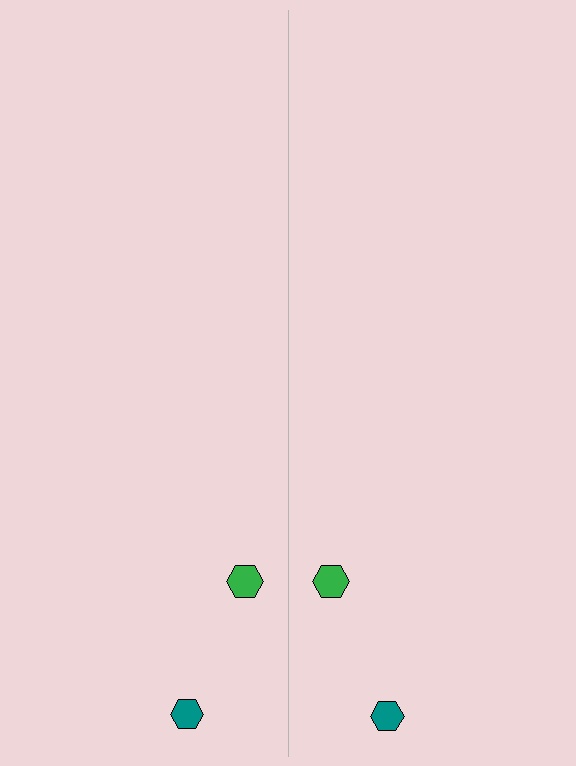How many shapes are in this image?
There are 4 shapes in this image.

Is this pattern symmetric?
Yes, this pattern has bilateral (reflection) symmetry.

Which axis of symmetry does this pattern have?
The pattern has a vertical axis of symmetry running through the center of the image.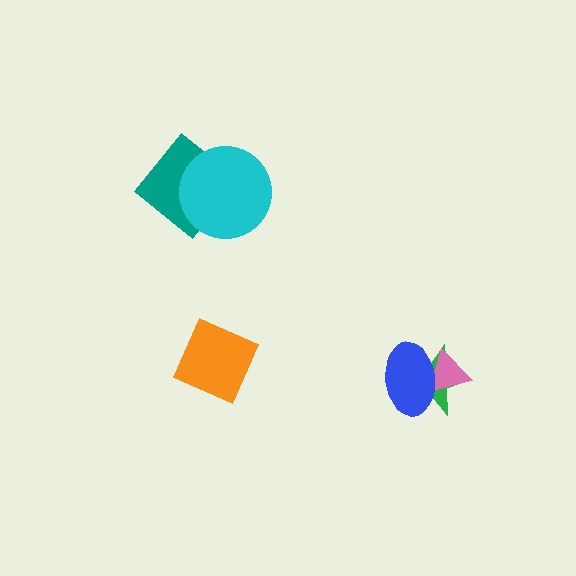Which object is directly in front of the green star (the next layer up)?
The pink triangle is directly in front of the green star.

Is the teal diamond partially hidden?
Yes, it is partially covered by another shape.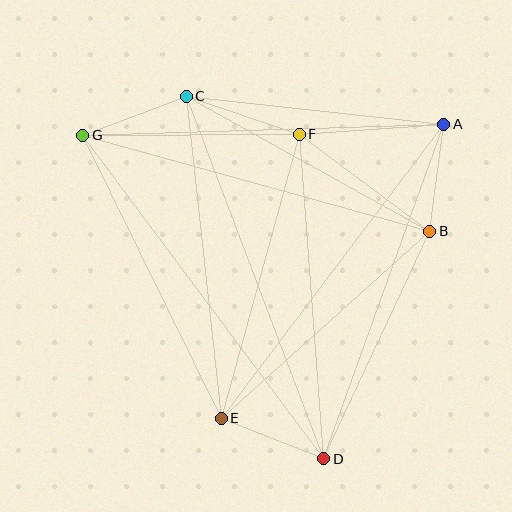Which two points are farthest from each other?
Points D and G are farthest from each other.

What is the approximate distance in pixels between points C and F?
The distance between C and F is approximately 119 pixels.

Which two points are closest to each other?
Points A and B are closest to each other.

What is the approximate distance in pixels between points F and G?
The distance between F and G is approximately 216 pixels.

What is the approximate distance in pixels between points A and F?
The distance between A and F is approximately 145 pixels.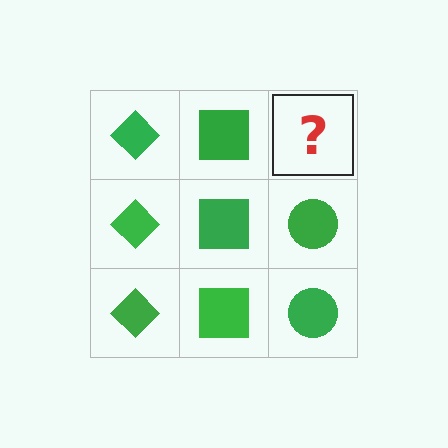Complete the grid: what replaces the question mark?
The question mark should be replaced with a green circle.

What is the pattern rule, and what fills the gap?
The rule is that each column has a consistent shape. The gap should be filled with a green circle.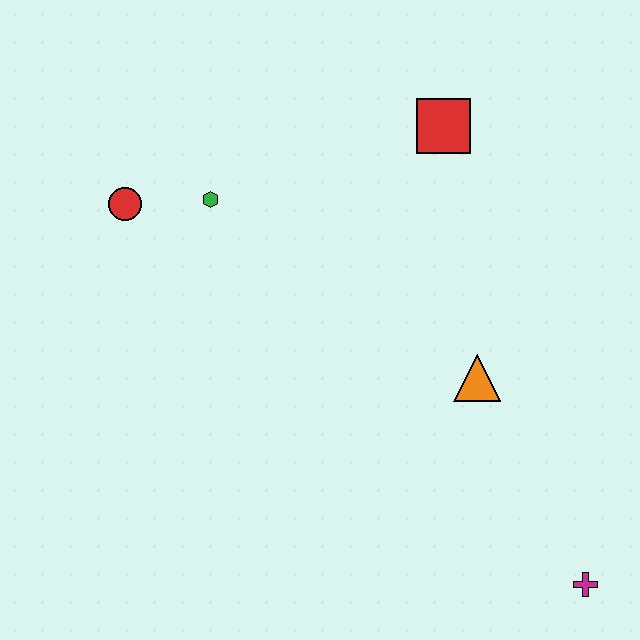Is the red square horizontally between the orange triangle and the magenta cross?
No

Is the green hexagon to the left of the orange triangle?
Yes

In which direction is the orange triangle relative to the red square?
The orange triangle is below the red square.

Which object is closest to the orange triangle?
The magenta cross is closest to the orange triangle.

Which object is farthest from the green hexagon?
The magenta cross is farthest from the green hexagon.